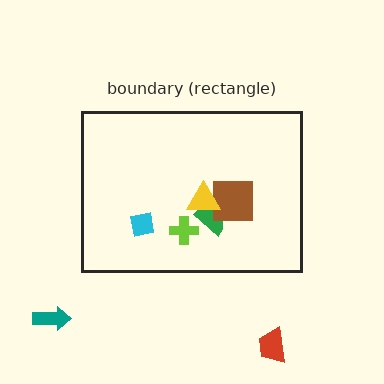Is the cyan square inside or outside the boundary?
Inside.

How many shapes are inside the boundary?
5 inside, 2 outside.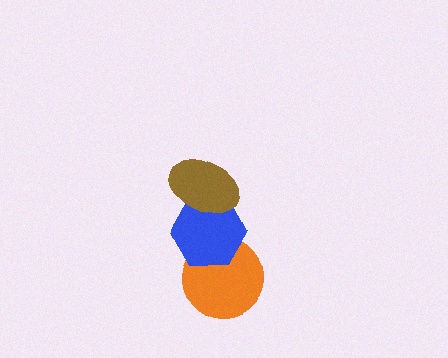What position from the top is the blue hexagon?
The blue hexagon is 2nd from the top.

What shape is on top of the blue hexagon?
The brown ellipse is on top of the blue hexagon.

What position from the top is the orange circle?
The orange circle is 3rd from the top.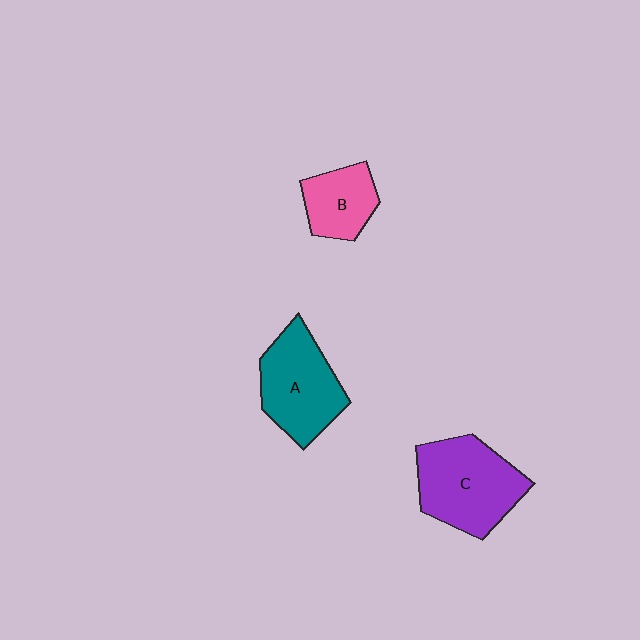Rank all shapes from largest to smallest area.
From largest to smallest: C (purple), A (teal), B (pink).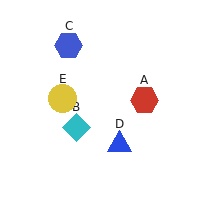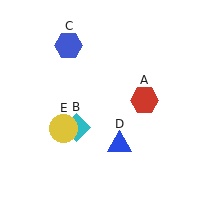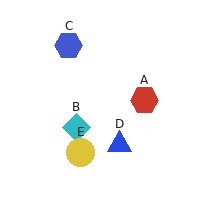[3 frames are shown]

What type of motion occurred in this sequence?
The yellow circle (object E) rotated counterclockwise around the center of the scene.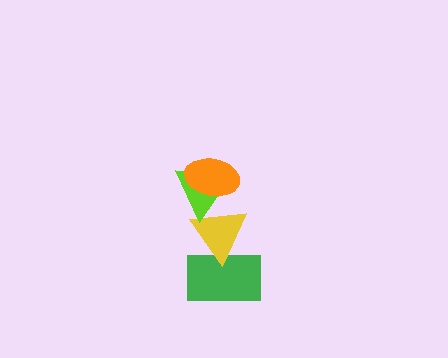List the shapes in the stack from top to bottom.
From top to bottom: the orange ellipse, the lime triangle, the yellow triangle, the green rectangle.